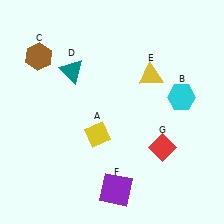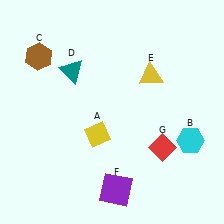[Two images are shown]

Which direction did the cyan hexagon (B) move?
The cyan hexagon (B) moved down.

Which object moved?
The cyan hexagon (B) moved down.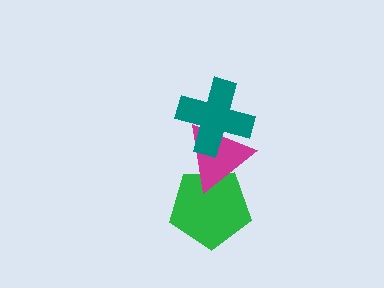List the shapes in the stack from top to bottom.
From top to bottom: the teal cross, the magenta triangle, the green pentagon.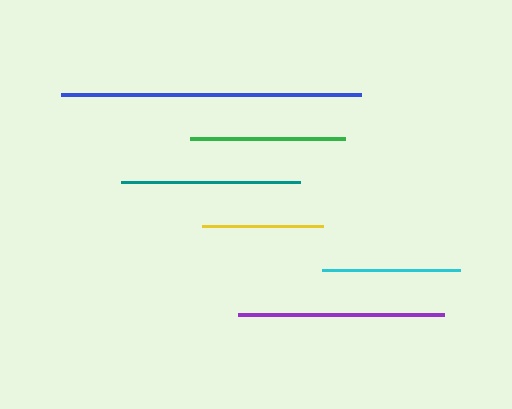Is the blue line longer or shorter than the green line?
The blue line is longer than the green line.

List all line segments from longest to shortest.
From longest to shortest: blue, purple, teal, green, cyan, yellow.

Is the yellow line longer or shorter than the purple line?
The purple line is longer than the yellow line.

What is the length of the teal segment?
The teal segment is approximately 179 pixels long.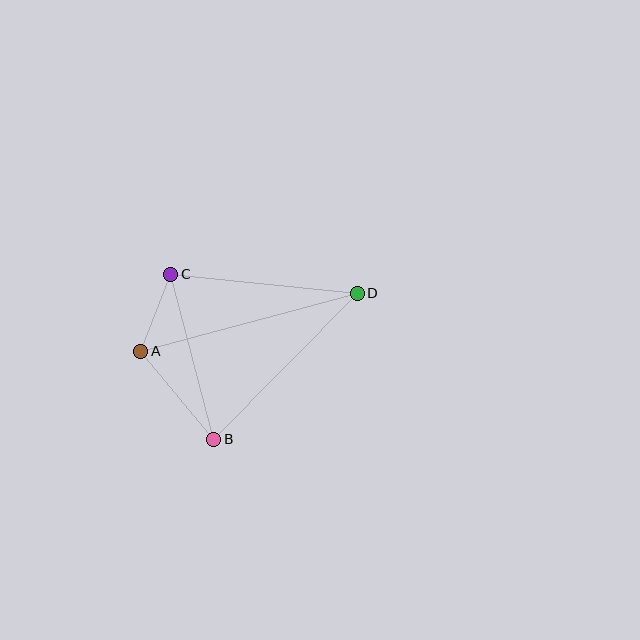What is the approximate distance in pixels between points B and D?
The distance between B and D is approximately 205 pixels.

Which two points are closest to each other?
Points A and C are closest to each other.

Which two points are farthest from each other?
Points A and D are farthest from each other.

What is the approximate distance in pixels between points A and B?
The distance between A and B is approximately 114 pixels.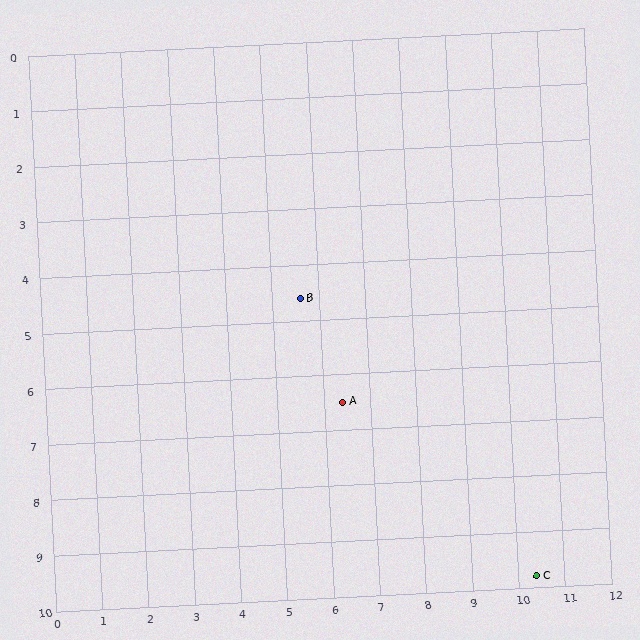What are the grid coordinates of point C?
Point C is at approximately (10.4, 9.8).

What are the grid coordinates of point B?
Point B is at approximately (5.6, 4.6).